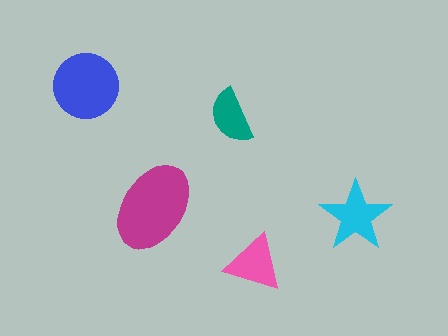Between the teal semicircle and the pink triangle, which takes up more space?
The pink triangle.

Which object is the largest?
The magenta ellipse.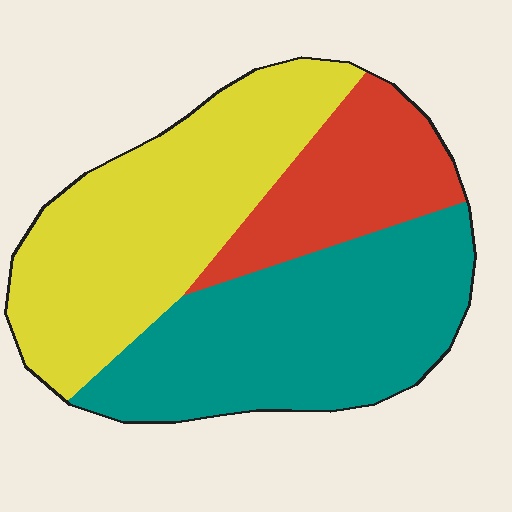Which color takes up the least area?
Red, at roughly 20%.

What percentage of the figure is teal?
Teal takes up about two fifths (2/5) of the figure.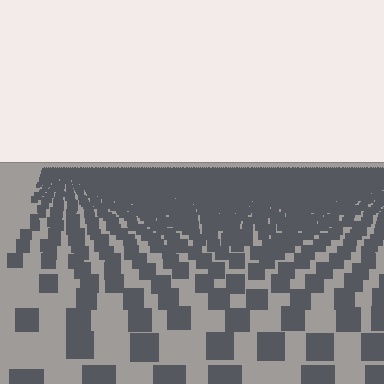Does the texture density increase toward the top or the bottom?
Density increases toward the top.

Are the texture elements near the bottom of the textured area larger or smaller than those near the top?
Larger. Near the bottom, elements are closer to the viewer and appear at a bigger on-screen size.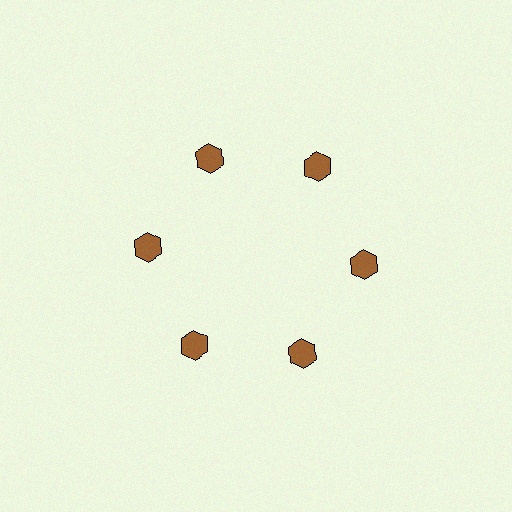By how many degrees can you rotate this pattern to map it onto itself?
The pattern maps onto itself every 60 degrees of rotation.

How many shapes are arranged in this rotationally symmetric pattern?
There are 6 shapes, arranged in 6 groups of 1.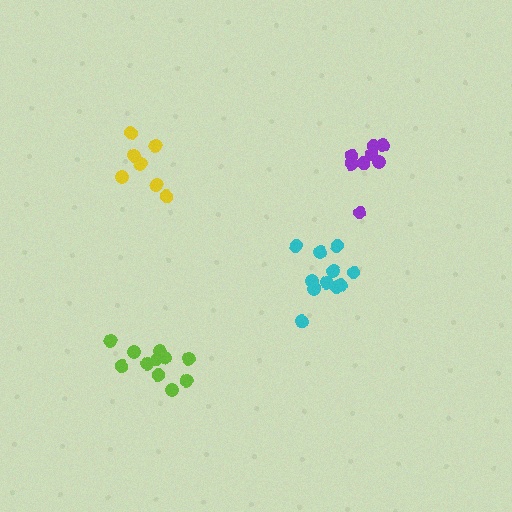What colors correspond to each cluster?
The clusters are colored: cyan, lime, purple, yellow.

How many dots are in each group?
Group 1: 11 dots, Group 2: 11 dots, Group 3: 8 dots, Group 4: 7 dots (37 total).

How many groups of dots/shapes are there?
There are 4 groups.